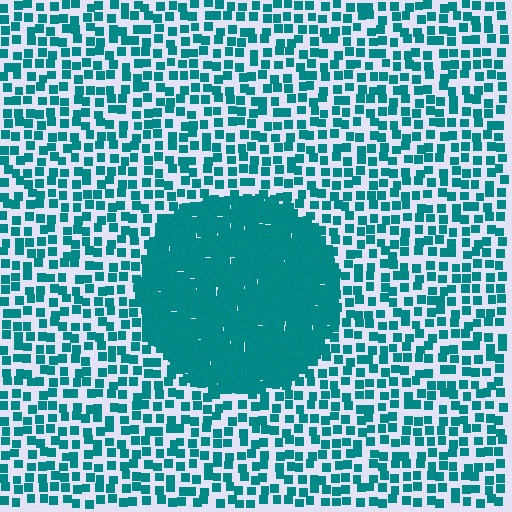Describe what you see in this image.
The image contains small teal elements arranged at two different densities. A circle-shaped region is visible where the elements are more densely packed than the surrounding area.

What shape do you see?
I see a circle.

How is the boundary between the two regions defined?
The boundary is defined by a change in element density (approximately 3.0x ratio). All elements are the same color, size, and shape.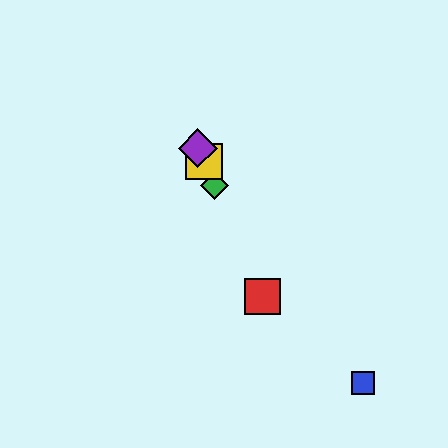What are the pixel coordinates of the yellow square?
The yellow square is at (204, 162).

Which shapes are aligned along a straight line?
The red square, the green diamond, the yellow square, the purple diamond are aligned along a straight line.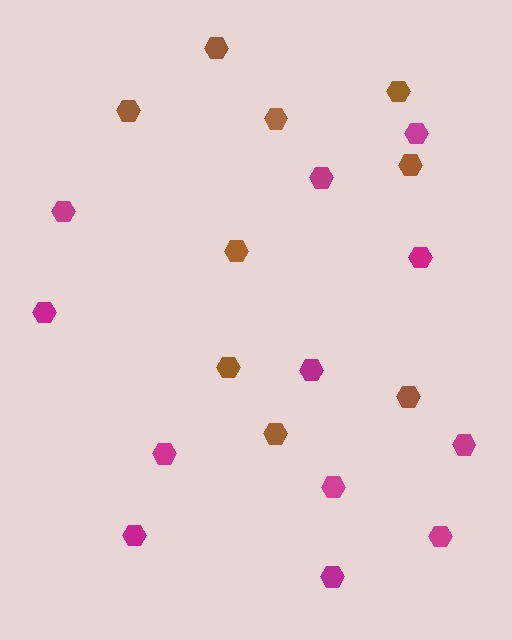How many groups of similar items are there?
There are 2 groups: one group of magenta hexagons (12) and one group of brown hexagons (9).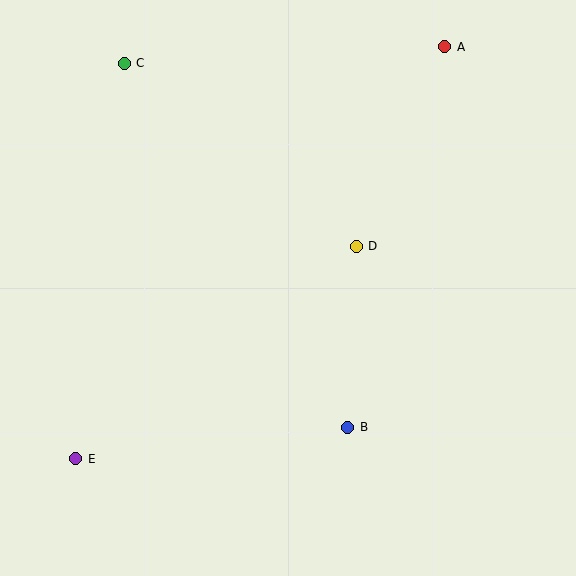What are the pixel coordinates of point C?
Point C is at (124, 63).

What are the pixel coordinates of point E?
Point E is at (76, 459).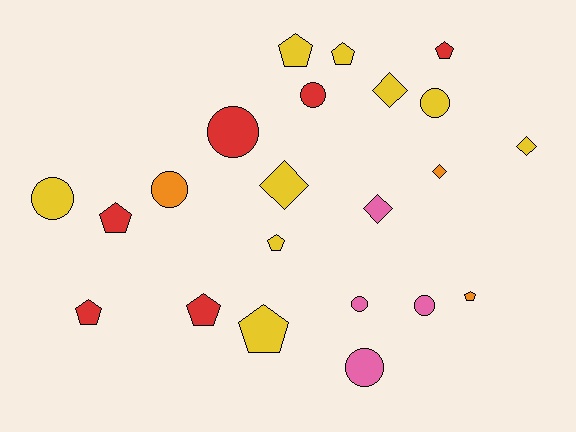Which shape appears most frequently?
Pentagon, with 9 objects.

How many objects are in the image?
There are 22 objects.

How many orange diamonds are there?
There is 1 orange diamond.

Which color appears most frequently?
Yellow, with 9 objects.